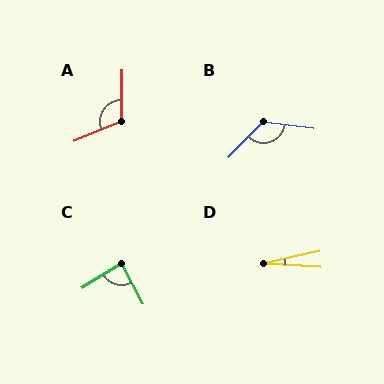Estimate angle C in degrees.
Approximately 85 degrees.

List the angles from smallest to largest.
D (16°), C (85°), A (113°), B (127°).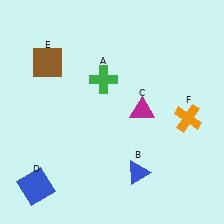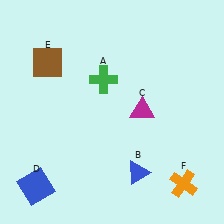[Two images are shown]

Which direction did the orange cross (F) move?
The orange cross (F) moved down.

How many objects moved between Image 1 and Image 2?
1 object moved between the two images.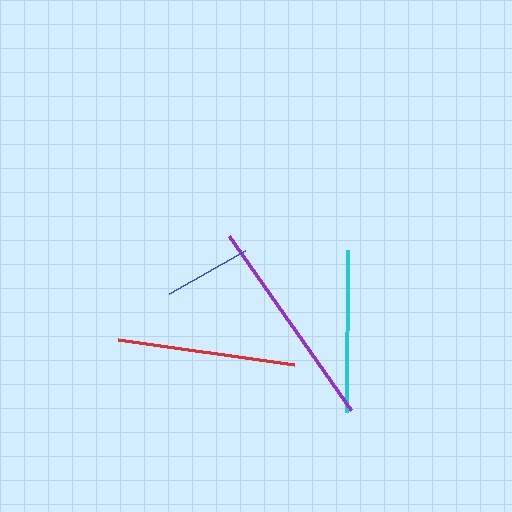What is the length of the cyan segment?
The cyan segment is approximately 162 pixels long.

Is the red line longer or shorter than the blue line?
The red line is longer than the blue line.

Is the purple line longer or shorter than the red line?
The purple line is longer than the red line.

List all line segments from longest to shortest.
From longest to shortest: purple, red, cyan, blue.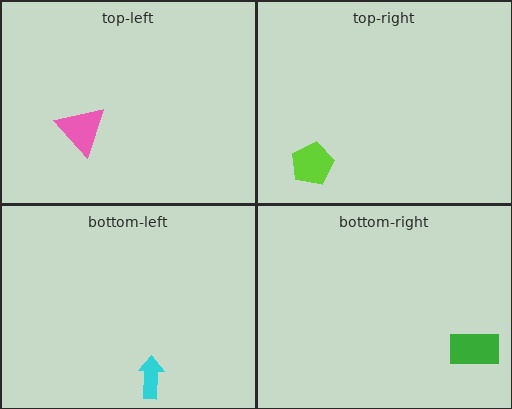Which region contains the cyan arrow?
The bottom-left region.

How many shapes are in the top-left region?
1.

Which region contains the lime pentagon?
The top-right region.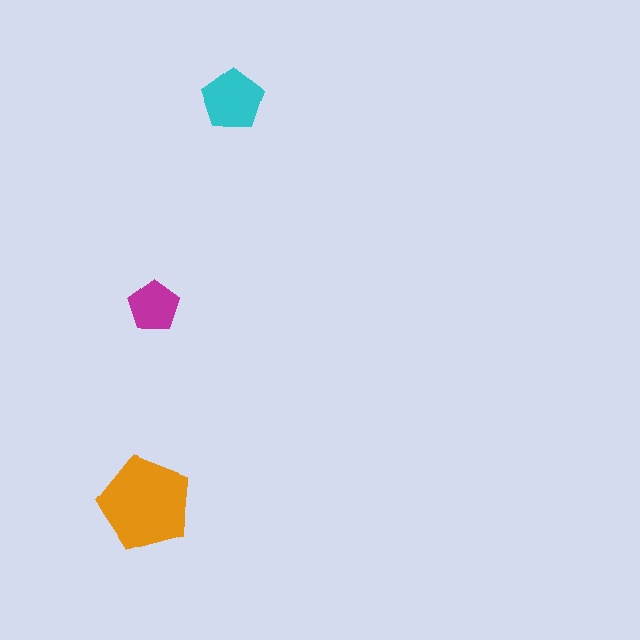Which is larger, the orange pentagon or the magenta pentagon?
The orange one.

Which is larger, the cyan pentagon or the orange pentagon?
The orange one.